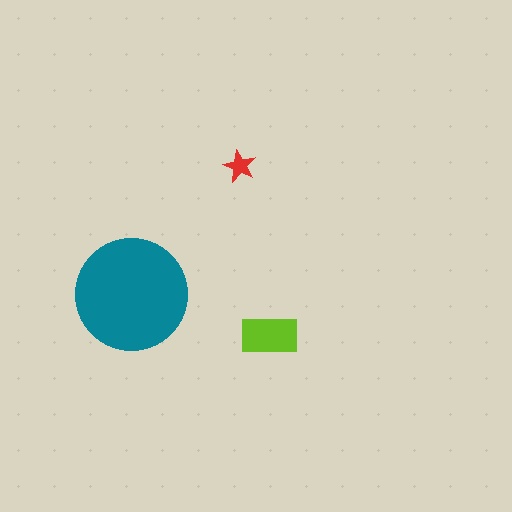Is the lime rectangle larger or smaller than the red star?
Larger.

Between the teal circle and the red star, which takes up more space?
The teal circle.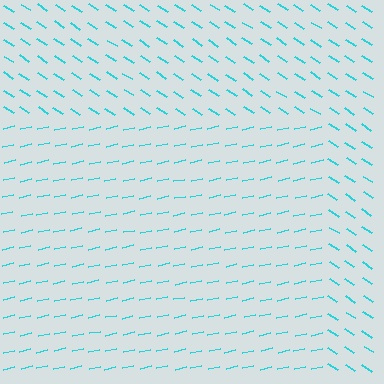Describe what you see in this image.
The image is filled with small cyan line segments. A rectangle region in the image has lines oriented differently from the surrounding lines, creating a visible texture boundary.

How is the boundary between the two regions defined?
The boundary is defined purely by a change in line orientation (approximately 45 degrees difference). All lines are the same color and thickness.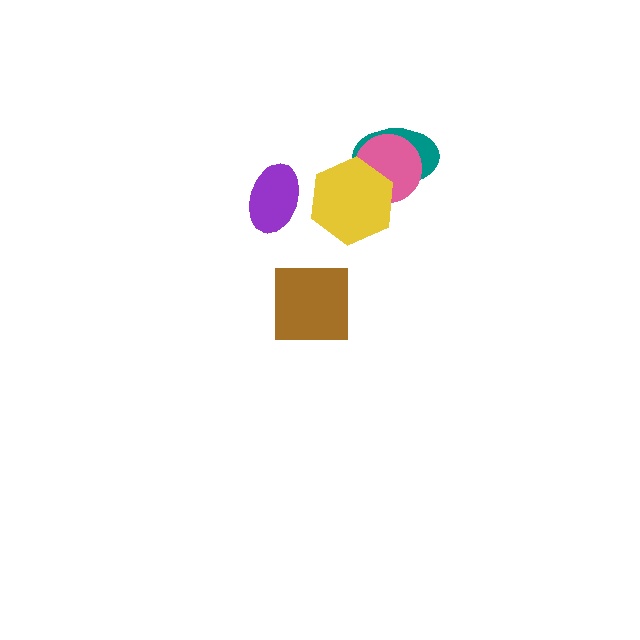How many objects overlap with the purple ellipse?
0 objects overlap with the purple ellipse.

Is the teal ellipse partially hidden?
Yes, it is partially covered by another shape.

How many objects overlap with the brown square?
0 objects overlap with the brown square.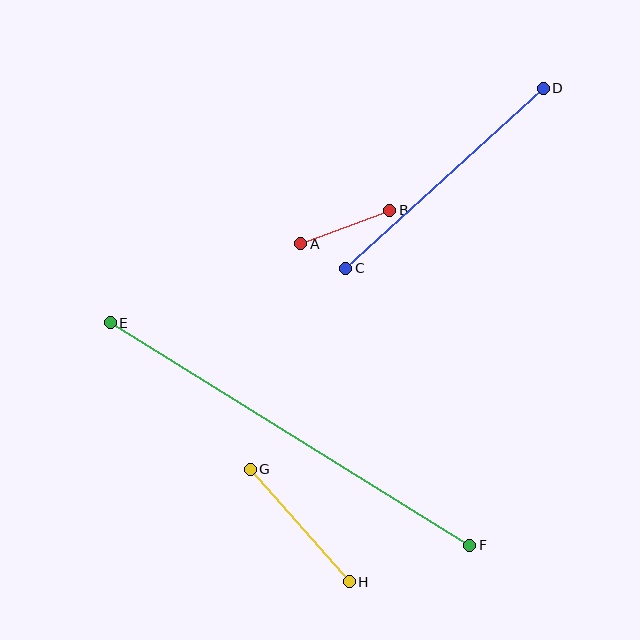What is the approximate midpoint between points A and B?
The midpoint is at approximately (345, 227) pixels.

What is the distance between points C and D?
The distance is approximately 267 pixels.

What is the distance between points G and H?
The distance is approximately 150 pixels.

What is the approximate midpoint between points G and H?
The midpoint is at approximately (300, 525) pixels.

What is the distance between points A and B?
The distance is approximately 95 pixels.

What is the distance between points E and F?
The distance is approximately 423 pixels.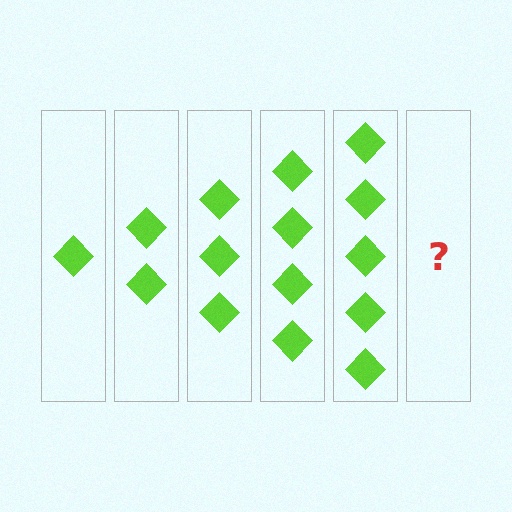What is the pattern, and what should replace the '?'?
The pattern is that each step adds one more diamond. The '?' should be 6 diamonds.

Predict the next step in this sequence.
The next step is 6 diamonds.